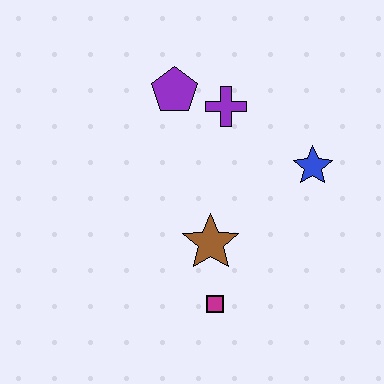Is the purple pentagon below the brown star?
No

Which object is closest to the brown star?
The magenta square is closest to the brown star.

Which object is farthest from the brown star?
The purple pentagon is farthest from the brown star.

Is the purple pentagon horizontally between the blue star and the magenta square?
No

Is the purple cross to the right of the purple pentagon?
Yes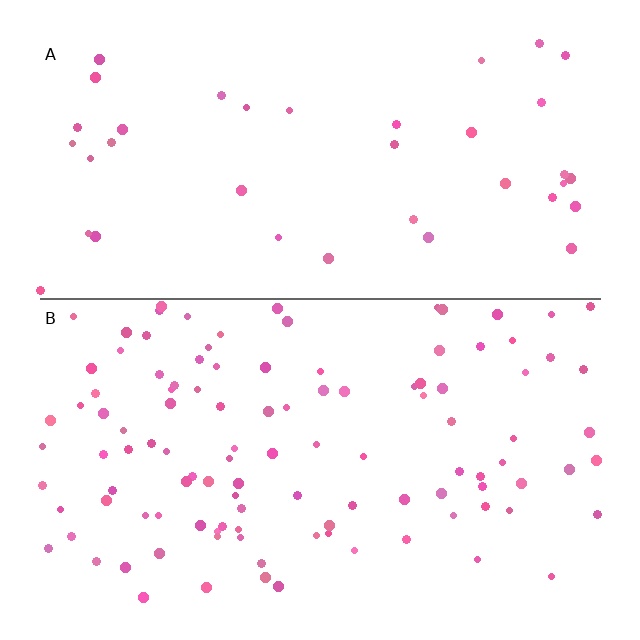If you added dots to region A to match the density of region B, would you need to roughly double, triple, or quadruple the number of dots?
Approximately triple.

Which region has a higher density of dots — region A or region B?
B (the bottom).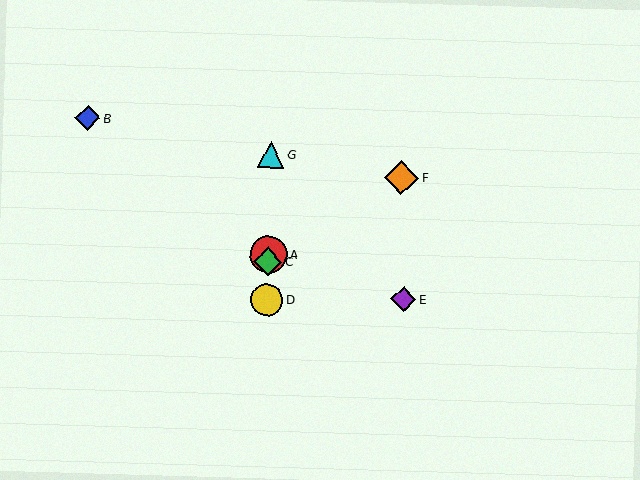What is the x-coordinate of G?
Object G is at x≈271.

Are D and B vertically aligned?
No, D is at x≈267 and B is at x≈88.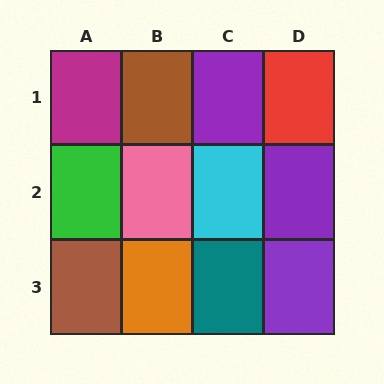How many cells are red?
1 cell is red.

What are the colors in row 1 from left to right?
Magenta, brown, purple, red.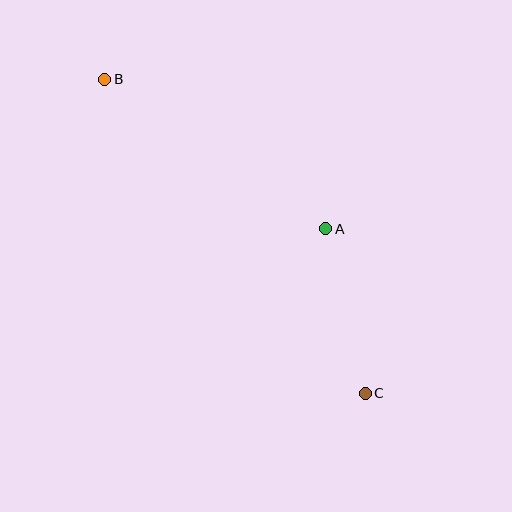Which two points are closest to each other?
Points A and C are closest to each other.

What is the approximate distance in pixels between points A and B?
The distance between A and B is approximately 267 pixels.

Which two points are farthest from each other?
Points B and C are farthest from each other.